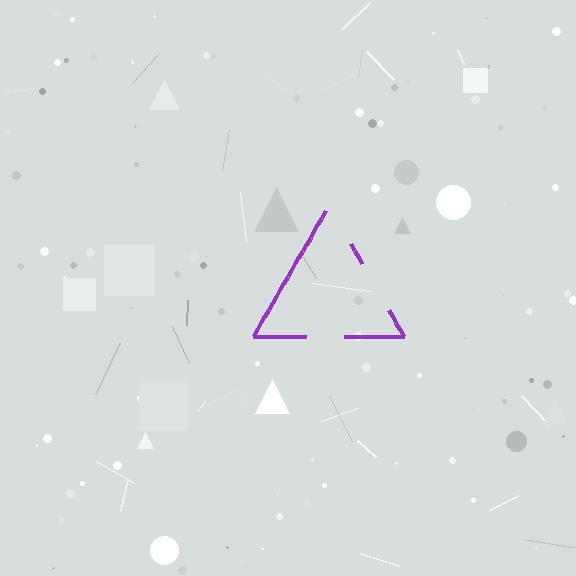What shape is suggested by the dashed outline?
The dashed outline suggests a triangle.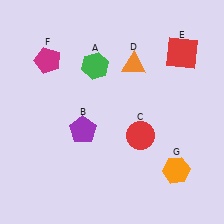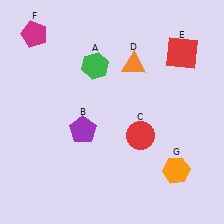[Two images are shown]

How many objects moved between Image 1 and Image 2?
1 object moved between the two images.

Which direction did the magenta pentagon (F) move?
The magenta pentagon (F) moved up.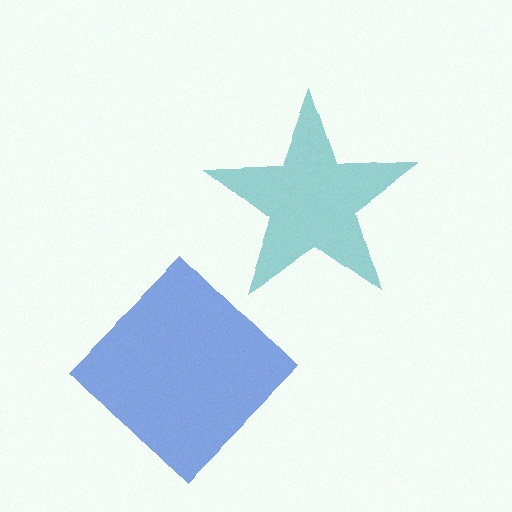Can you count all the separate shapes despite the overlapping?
Yes, there are 2 separate shapes.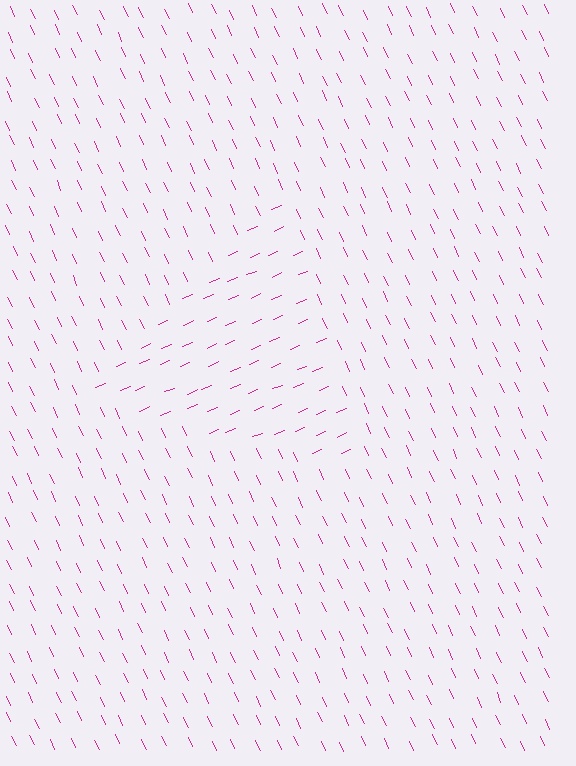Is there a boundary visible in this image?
Yes, there is a texture boundary formed by a change in line orientation.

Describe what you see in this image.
The image is filled with small magenta line segments. A triangle region in the image has lines oriented differently from the surrounding lines, creating a visible texture boundary.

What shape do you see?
I see a triangle.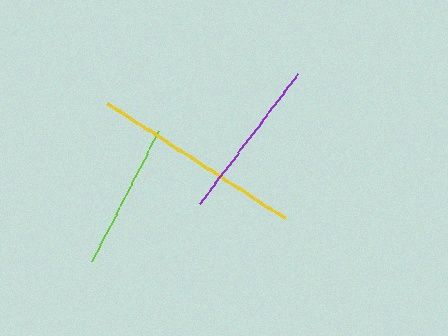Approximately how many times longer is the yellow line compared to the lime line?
The yellow line is approximately 1.4 times the length of the lime line.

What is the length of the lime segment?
The lime segment is approximately 146 pixels long.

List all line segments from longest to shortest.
From longest to shortest: yellow, purple, lime.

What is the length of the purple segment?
The purple segment is approximately 163 pixels long.